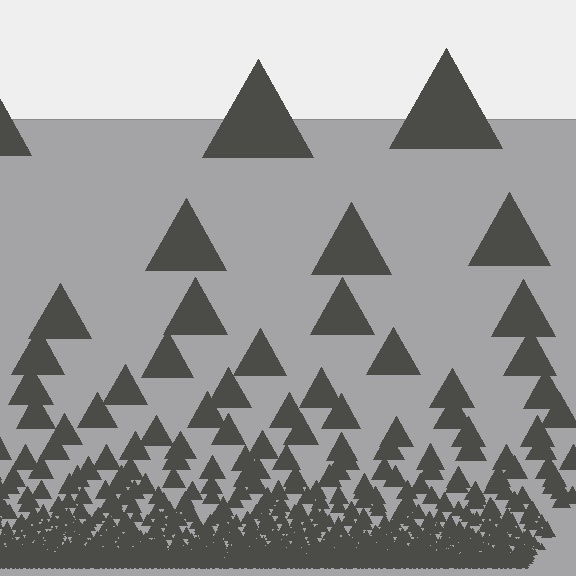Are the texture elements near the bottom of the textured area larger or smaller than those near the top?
Smaller. The gradient is inverted — elements near the bottom are smaller and denser.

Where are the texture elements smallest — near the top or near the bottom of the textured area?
Near the bottom.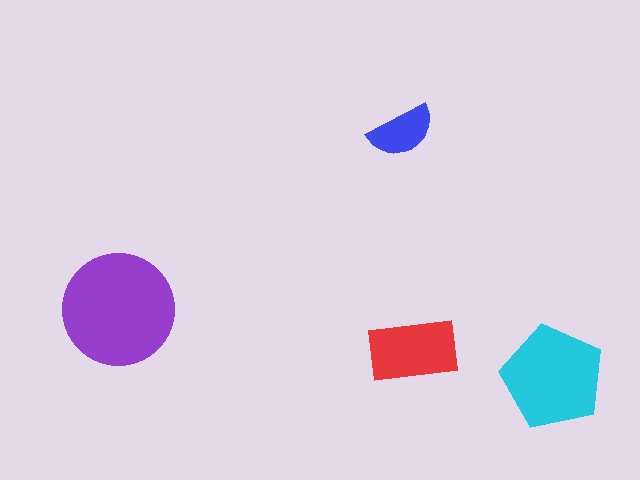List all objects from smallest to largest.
The blue semicircle, the red rectangle, the cyan pentagon, the purple circle.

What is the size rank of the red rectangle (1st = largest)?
3rd.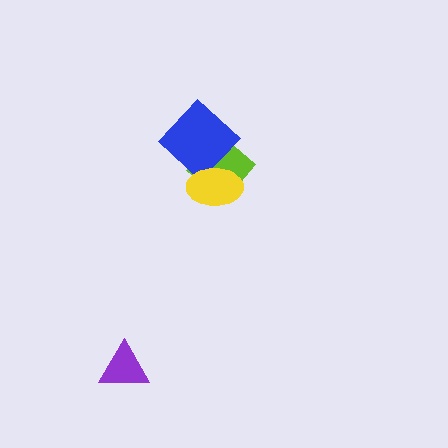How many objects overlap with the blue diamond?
2 objects overlap with the blue diamond.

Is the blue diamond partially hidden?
Yes, it is partially covered by another shape.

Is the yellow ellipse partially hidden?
No, no other shape covers it.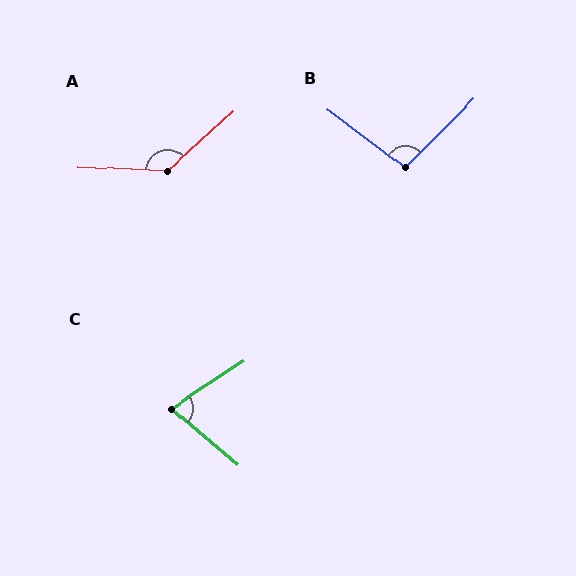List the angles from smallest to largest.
C (73°), B (99°), A (135°).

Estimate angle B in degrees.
Approximately 99 degrees.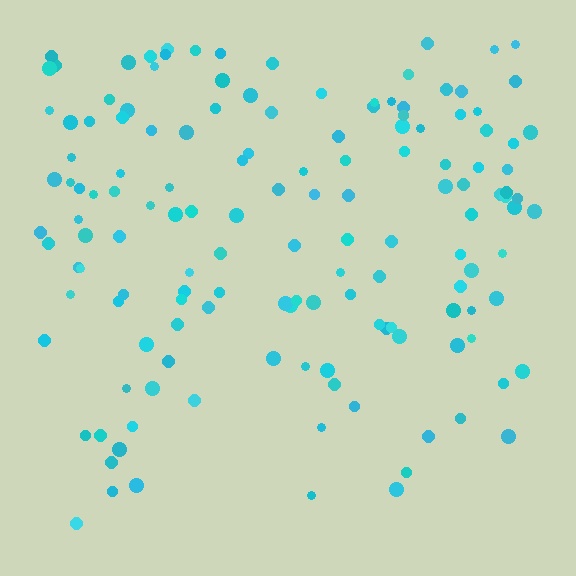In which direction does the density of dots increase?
From bottom to top, with the top side densest.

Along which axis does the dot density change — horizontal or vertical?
Vertical.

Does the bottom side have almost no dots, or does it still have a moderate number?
Still a moderate number, just noticeably fewer than the top.